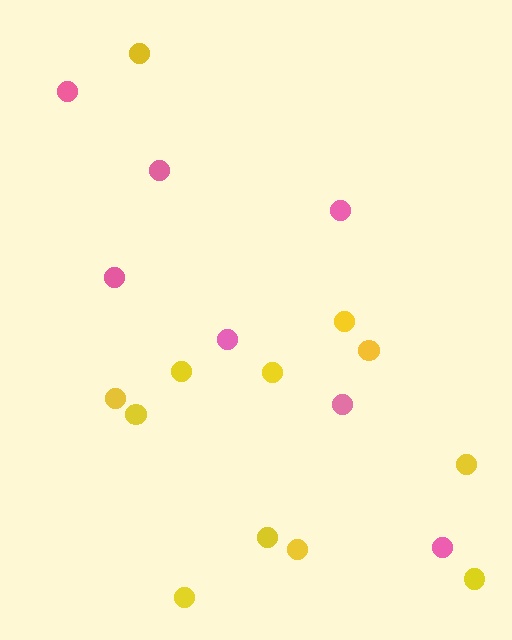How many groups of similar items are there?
There are 2 groups: one group of yellow circles (12) and one group of pink circles (7).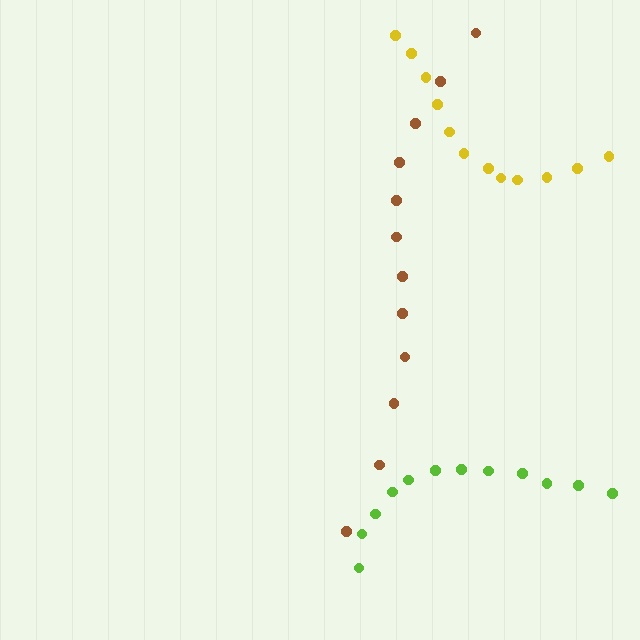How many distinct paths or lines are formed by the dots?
There are 3 distinct paths.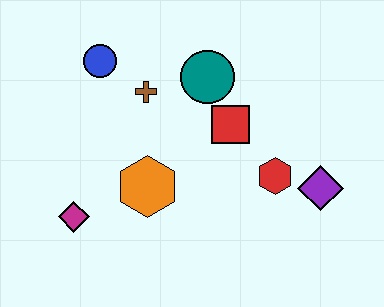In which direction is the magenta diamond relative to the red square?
The magenta diamond is to the left of the red square.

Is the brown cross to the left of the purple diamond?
Yes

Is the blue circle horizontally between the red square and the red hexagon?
No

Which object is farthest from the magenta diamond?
The purple diamond is farthest from the magenta diamond.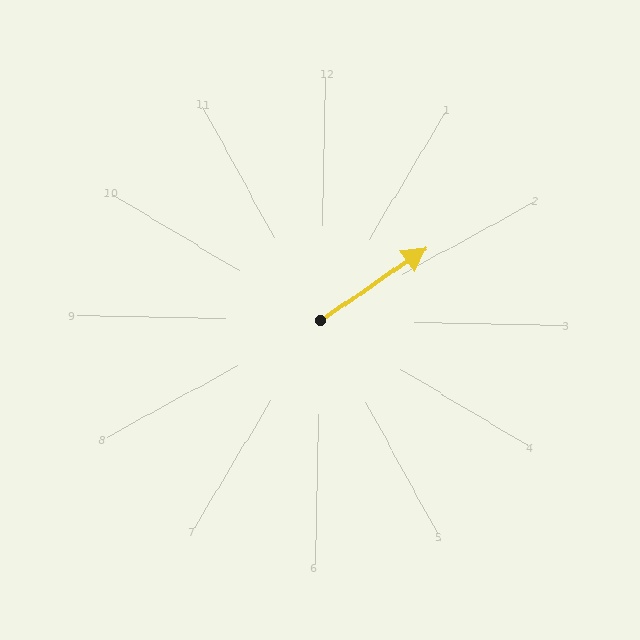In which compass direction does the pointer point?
Northeast.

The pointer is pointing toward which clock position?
Roughly 2 o'clock.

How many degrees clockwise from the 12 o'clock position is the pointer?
Approximately 55 degrees.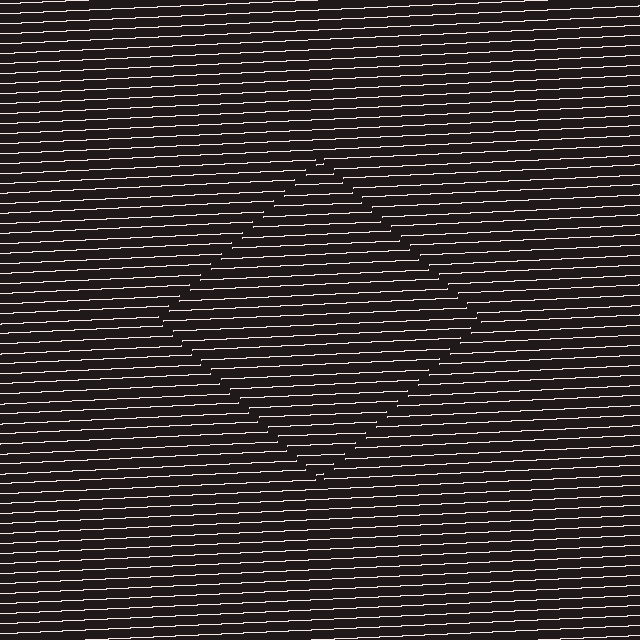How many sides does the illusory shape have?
4 sides — the line-ends trace a square.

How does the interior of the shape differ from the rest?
The interior of the shape contains the same grating, shifted by half a period — the contour is defined by the phase discontinuity where line-ends from the inner and outer gratings abut.